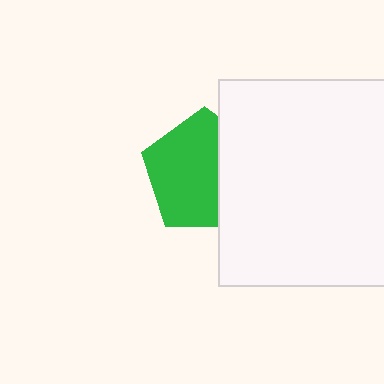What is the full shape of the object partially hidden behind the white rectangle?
The partially hidden object is a green pentagon.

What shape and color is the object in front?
The object in front is a white rectangle.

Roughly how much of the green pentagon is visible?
About half of it is visible (roughly 64%).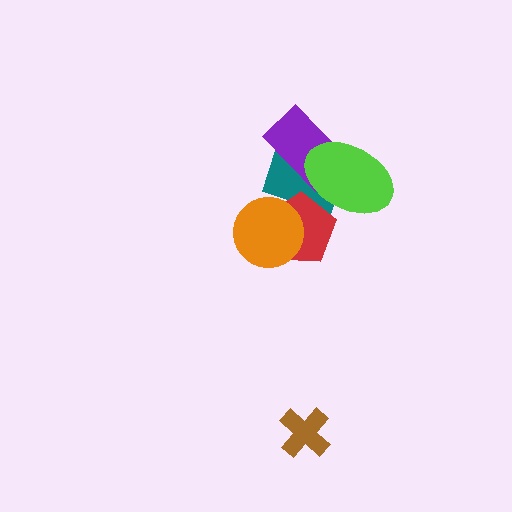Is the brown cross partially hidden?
No, no other shape covers it.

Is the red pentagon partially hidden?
Yes, it is partially covered by another shape.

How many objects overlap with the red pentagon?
3 objects overlap with the red pentagon.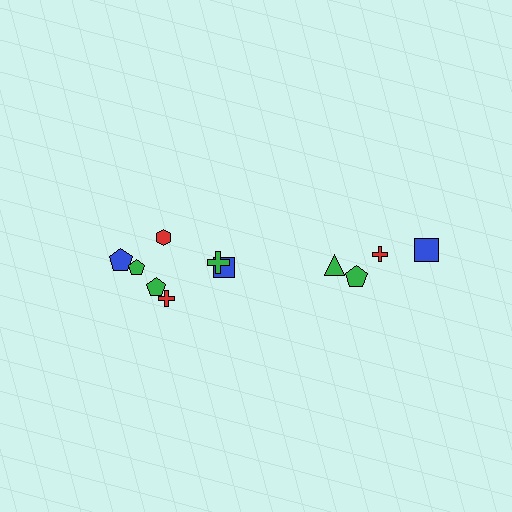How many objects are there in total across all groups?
There are 11 objects.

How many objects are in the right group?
There are 4 objects.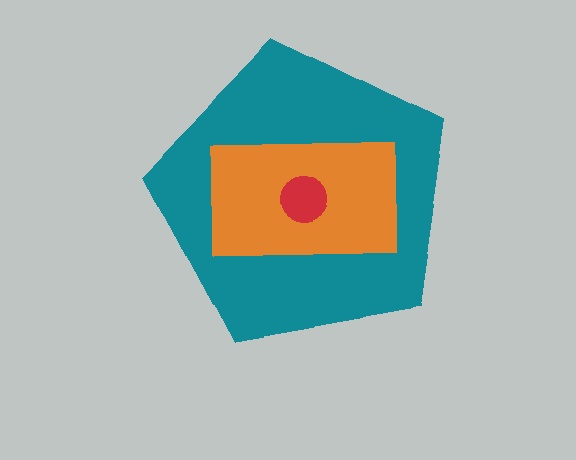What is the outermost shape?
The teal pentagon.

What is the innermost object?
The red circle.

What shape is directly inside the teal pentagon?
The orange rectangle.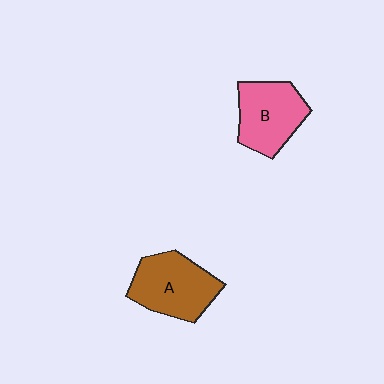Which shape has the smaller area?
Shape B (pink).